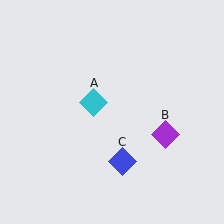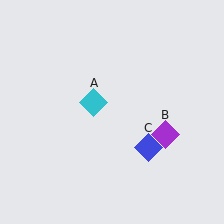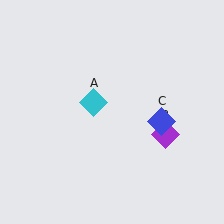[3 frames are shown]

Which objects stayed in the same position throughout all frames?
Cyan diamond (object A) and purple diamond (object B) remained stationary.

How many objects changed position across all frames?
1 object changed position: blue diamond (object C).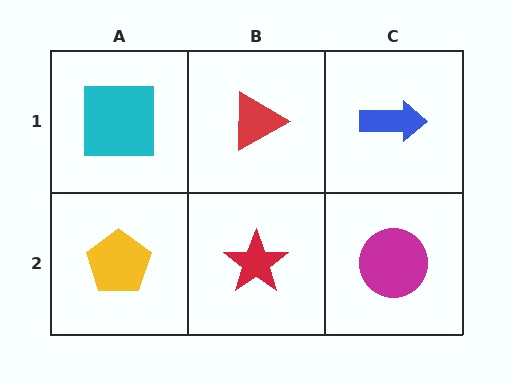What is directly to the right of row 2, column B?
A magenta circle.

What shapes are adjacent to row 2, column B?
A red triangle (row 1, column B), a yellow pentagon (row 2, column A), a magenta circle (row 2, column C).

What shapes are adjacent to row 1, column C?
A magenta circle (row 2, column C), a red triangle (row 1, column B).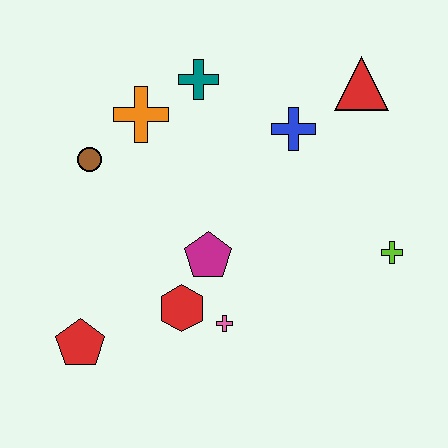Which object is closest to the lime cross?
The blue cross is closest to the lime cross.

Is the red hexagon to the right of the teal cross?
No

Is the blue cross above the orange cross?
No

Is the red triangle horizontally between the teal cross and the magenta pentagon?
No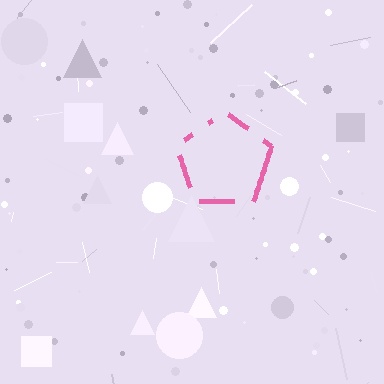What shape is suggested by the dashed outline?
The dashed outline suggests a pentagon.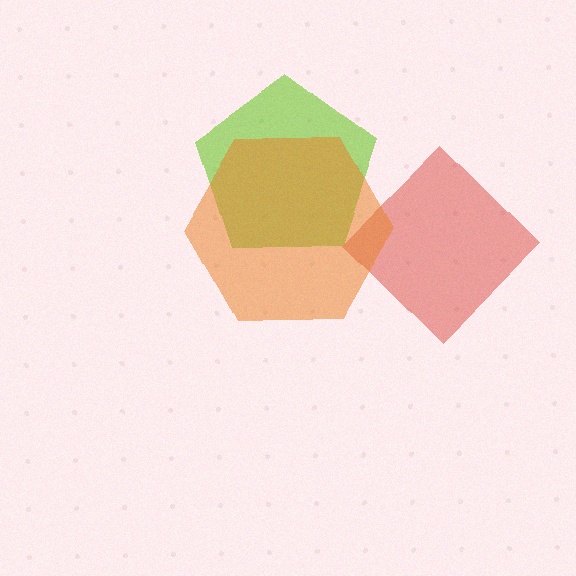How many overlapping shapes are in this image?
There are 3 overlapping shapes in the image.